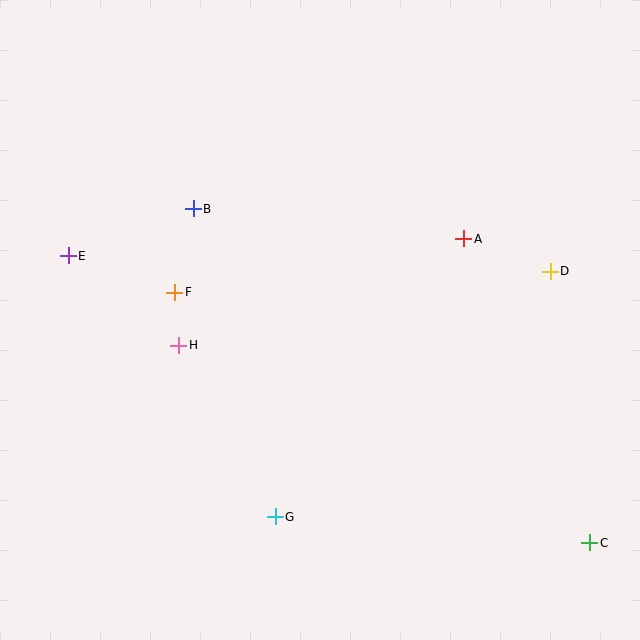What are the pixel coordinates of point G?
Point G is at (275, 517).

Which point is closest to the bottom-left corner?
Point G is closest to the bottom-left corner.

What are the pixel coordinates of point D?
Point D is at (550, 271).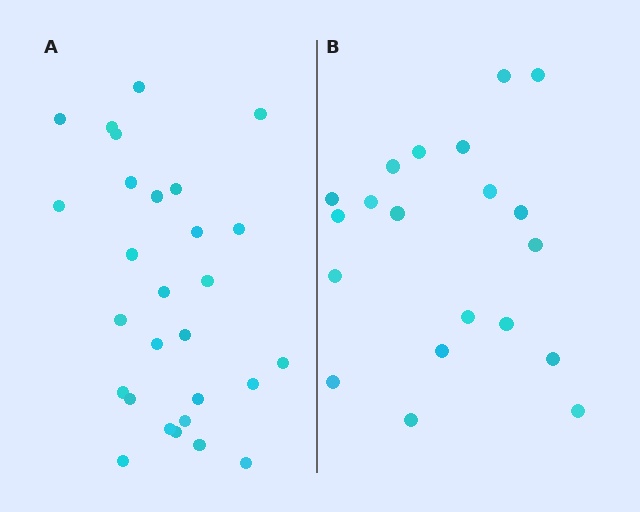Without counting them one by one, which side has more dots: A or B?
Region A (the left region) has more dots.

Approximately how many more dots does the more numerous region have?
Region A has roughly 8 or so more dots than region B.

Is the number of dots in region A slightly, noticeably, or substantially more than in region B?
Region A has noticeably more, but not dramatically so. The ratio is roughly 1.4 to 1.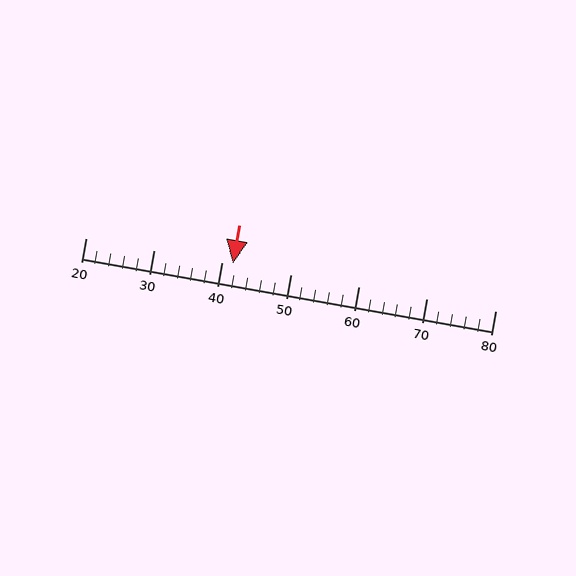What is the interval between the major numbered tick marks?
The major tick marks are spaced 10 units apart.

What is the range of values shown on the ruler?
The ruler shows values from 20 to 80.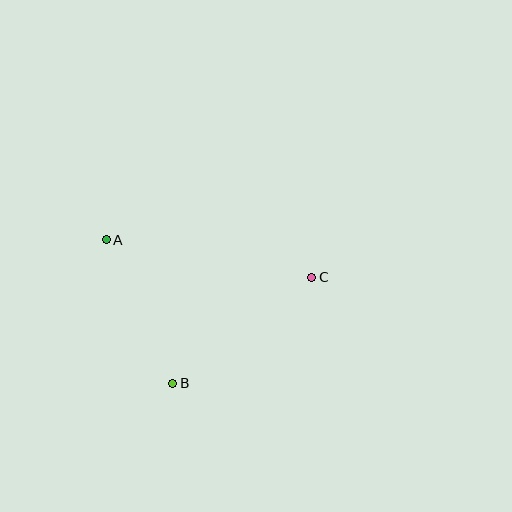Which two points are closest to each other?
Points A and B are closest to each other.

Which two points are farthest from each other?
Points A and C are farthest from each other.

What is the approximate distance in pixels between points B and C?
The distance between B and C is approximately 175 pixels.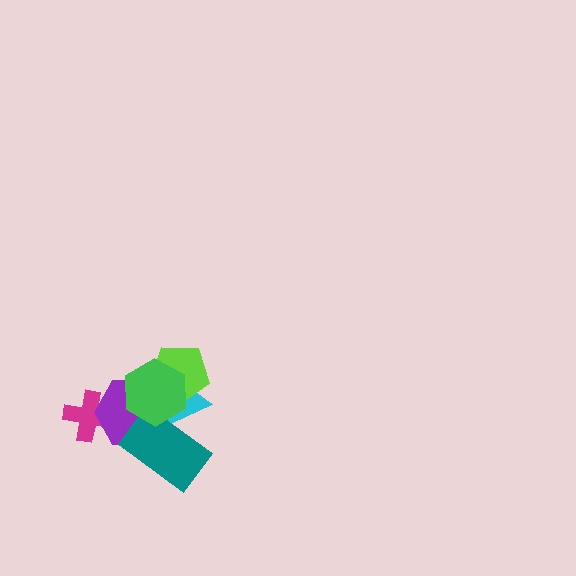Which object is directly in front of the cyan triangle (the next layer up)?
The lime pentagon is directly in front of the cyan triangle.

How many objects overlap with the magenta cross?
1 object overlaps with the magenta cross.